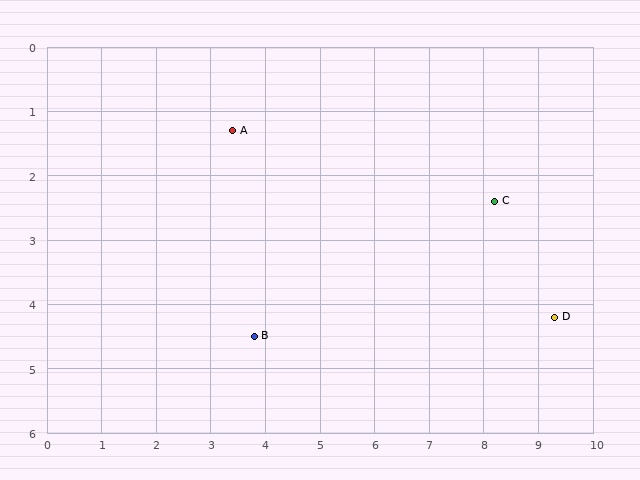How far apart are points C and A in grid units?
Points C and A are about 4.9 grid units apart.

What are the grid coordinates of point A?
Point A is at approximately (3.4, 1.3).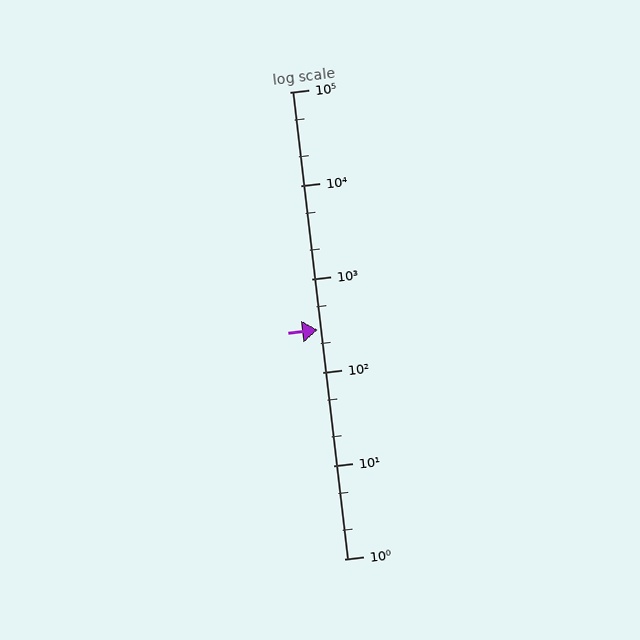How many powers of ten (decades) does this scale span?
The scale spans 5 decades, from 1 to 100000.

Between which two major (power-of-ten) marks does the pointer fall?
The pointer is between 100 and 1000.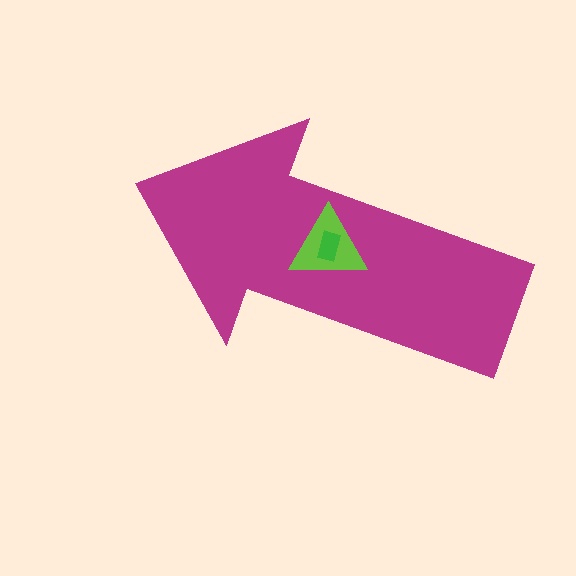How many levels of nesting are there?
3.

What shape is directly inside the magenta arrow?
The lime triangle.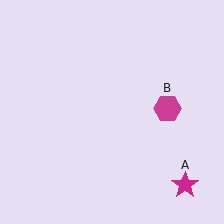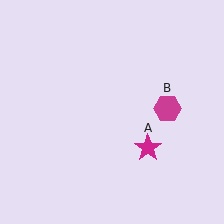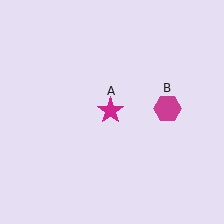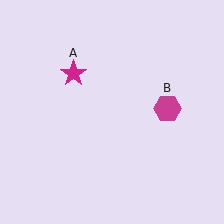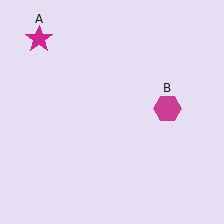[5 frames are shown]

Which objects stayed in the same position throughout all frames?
Magenta hexagon (object B) remained stationary.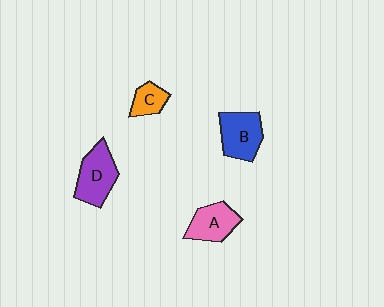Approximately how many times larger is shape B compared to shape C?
Approximately 1.9 times.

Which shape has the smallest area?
Shape C (orange).